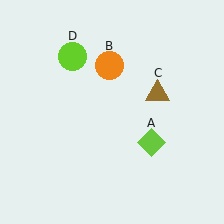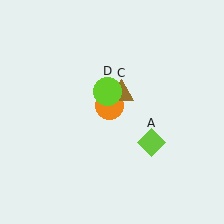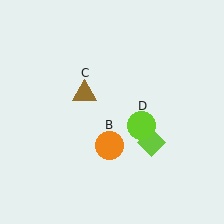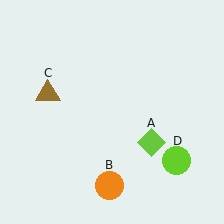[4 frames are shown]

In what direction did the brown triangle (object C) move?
The brown triangle (object C) moved left.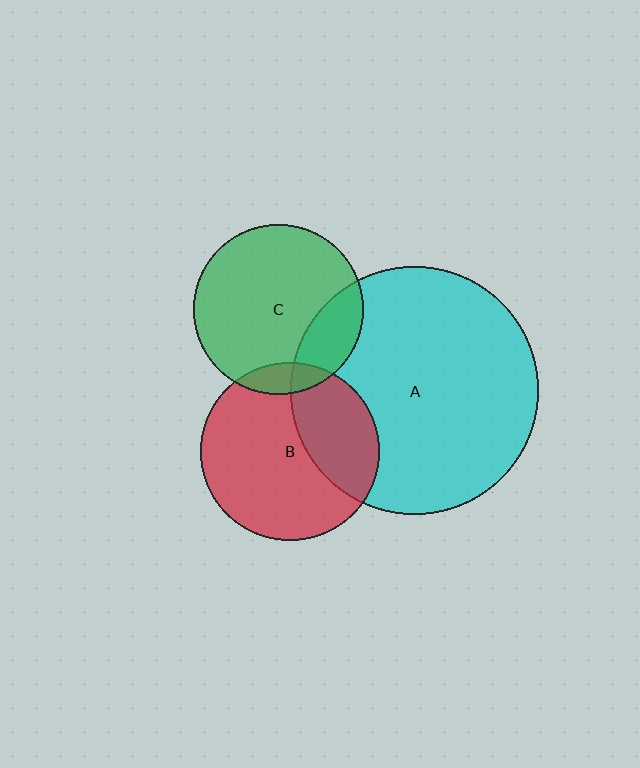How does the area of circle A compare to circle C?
Approximately 2.1 times.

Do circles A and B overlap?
Yes.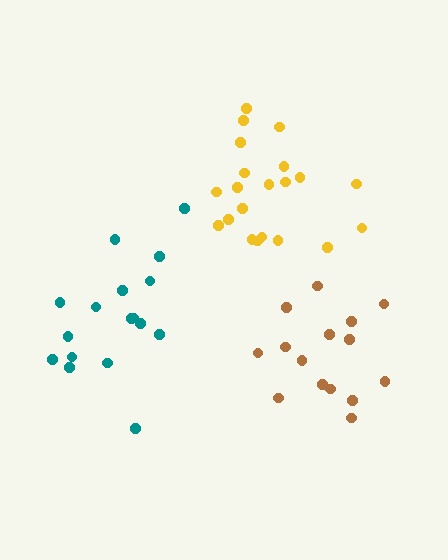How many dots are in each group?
Group 1: 21 dots, Group 2: 17 dots, Group 3: 15 dots (53 total).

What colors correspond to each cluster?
The clusters are colored: yellow, teal, brown.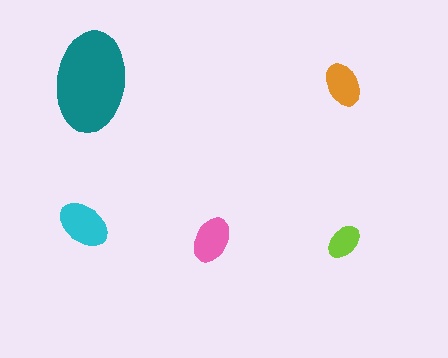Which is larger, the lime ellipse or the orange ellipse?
The orange one.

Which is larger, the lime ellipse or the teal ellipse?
The teal one.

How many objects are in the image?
There are 5 objects in the image.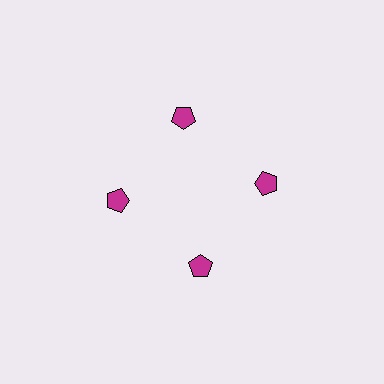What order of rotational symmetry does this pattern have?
This pattern has 4-fold rotational symmetry.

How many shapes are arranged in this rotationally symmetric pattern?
There are 4 shapes, arranged in 4 groups of 1.